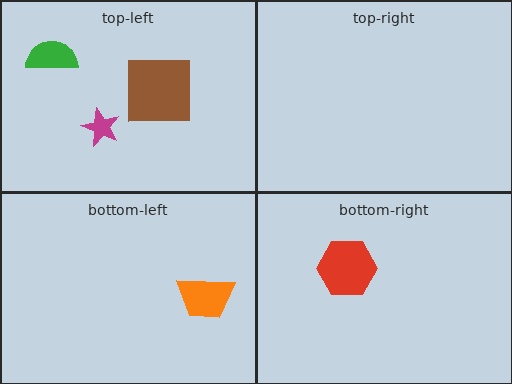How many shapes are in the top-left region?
3.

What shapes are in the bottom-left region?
The orange trapezoid.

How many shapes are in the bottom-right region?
1.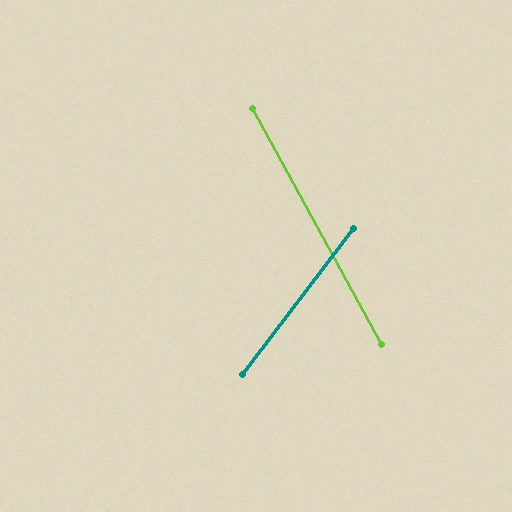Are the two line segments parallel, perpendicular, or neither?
Neither parallel nor perpendicular — they differ by about 66°.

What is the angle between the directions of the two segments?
Approximately 66 degrees.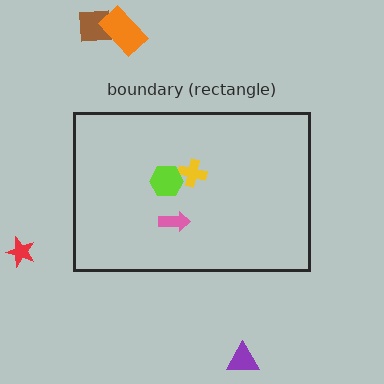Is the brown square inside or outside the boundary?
Outside.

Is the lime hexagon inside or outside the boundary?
Inside.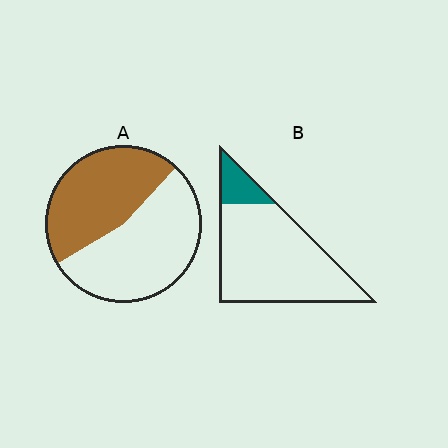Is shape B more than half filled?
No.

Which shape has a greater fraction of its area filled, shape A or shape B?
Shape A.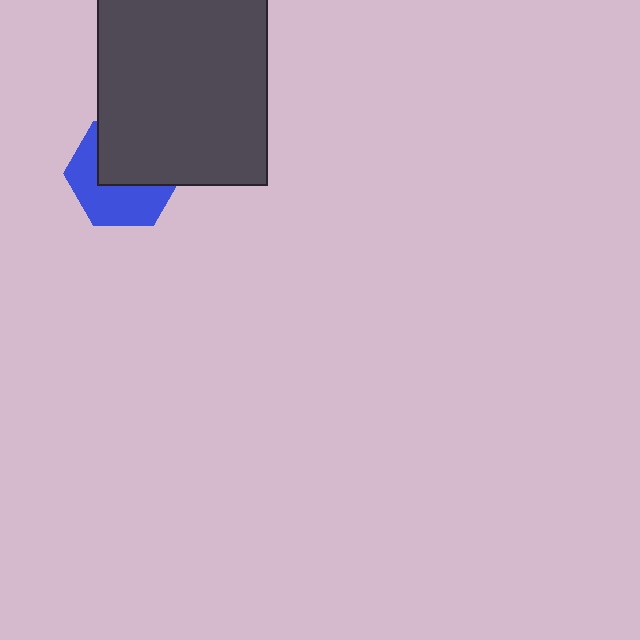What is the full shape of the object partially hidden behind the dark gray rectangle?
The partially hidden object is a blue hexagon.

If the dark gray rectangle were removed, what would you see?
You would see the complete blue hexagon.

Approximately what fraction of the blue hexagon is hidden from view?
Roughly 50% of the blue hexagon is hidden behind the dark gray rectangle.